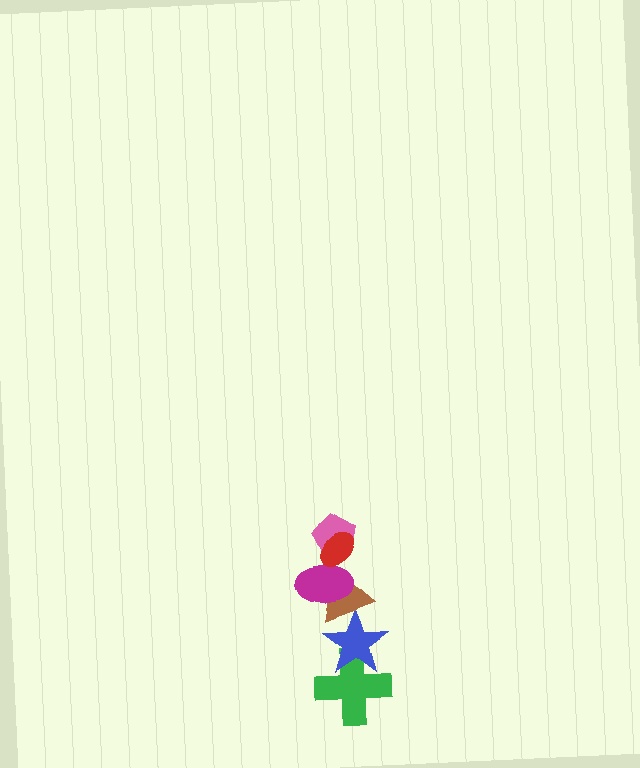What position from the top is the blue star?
The blue star is 5th from the top.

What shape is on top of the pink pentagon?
The red ellipse is on top of the pink pentagon.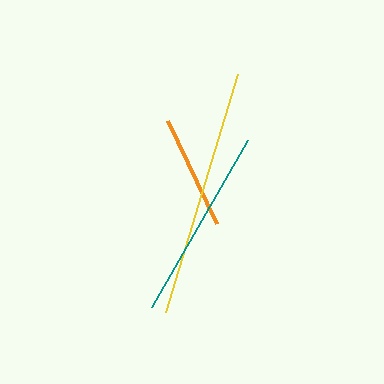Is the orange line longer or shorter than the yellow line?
The yellow line is longer than the orange line.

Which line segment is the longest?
The yellow line is the longest at approximately 249 pixels.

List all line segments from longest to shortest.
From longest to shortest: yellow, teal, orange.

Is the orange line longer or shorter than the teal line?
The teal line is longer than the orange line.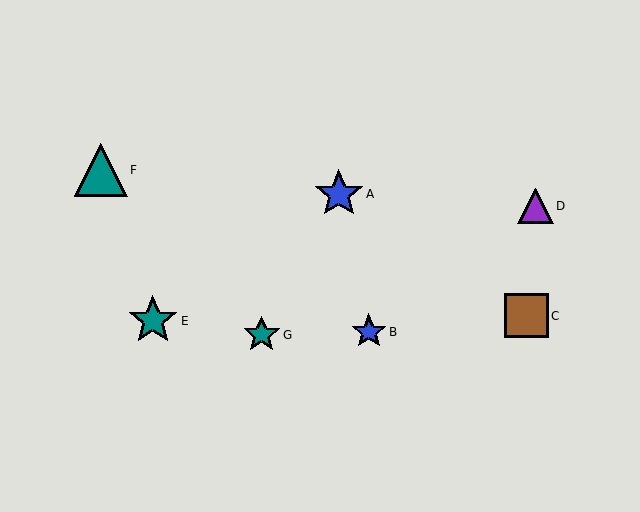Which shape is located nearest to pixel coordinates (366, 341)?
The blue star (labeled B) at (369, 332) is nearest to that location.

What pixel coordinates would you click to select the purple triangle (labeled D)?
Click at (536, 206) to select the purple triangle D.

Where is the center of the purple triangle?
The center of the purple triangle is at (536, 206).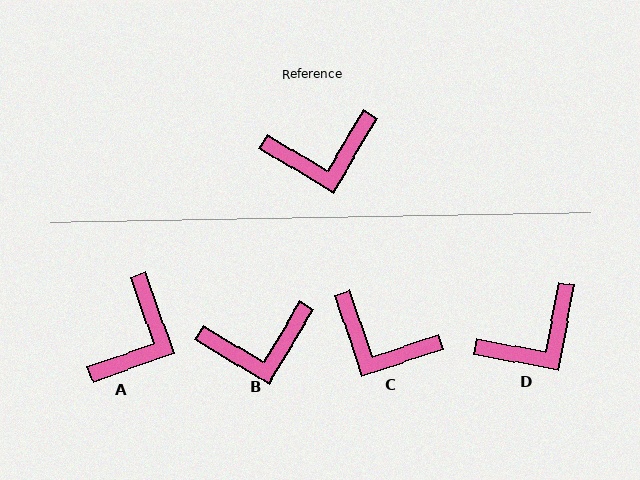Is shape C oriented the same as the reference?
No, it is off by about 41 degrees.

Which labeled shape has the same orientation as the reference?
B.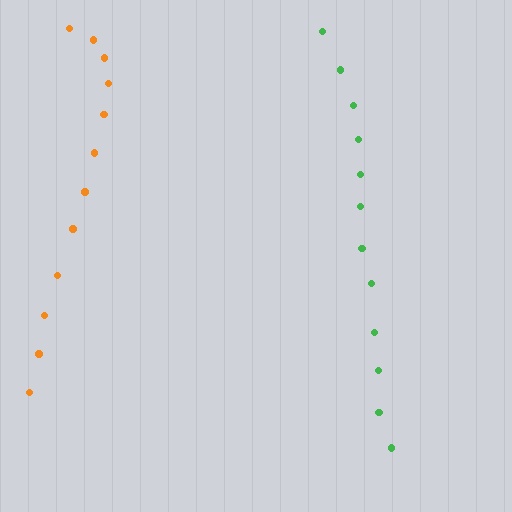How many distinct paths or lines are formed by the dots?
There are 2 distinct paths.